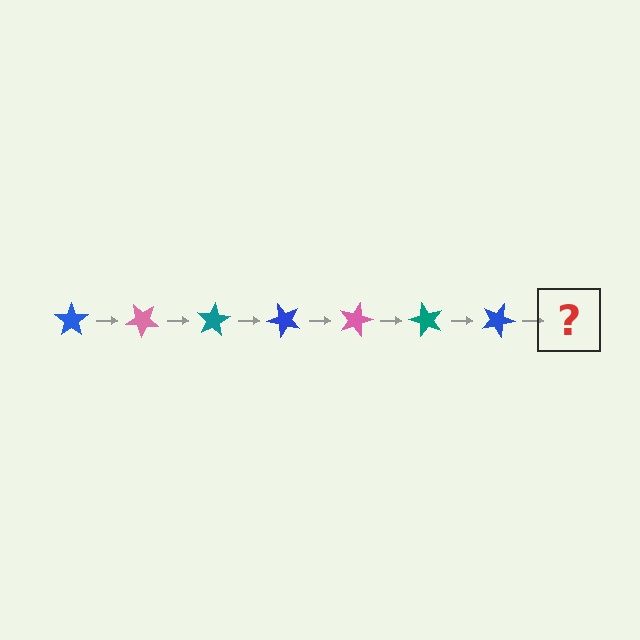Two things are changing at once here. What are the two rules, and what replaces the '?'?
The two rules are that it rotates 40 degrees each step and the color cycles through blue, pink, and teal. The '?' should be a pink star, rotated 280 degrees from the start.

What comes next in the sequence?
The next element should be a pink star, rotated 280 degrees from the start.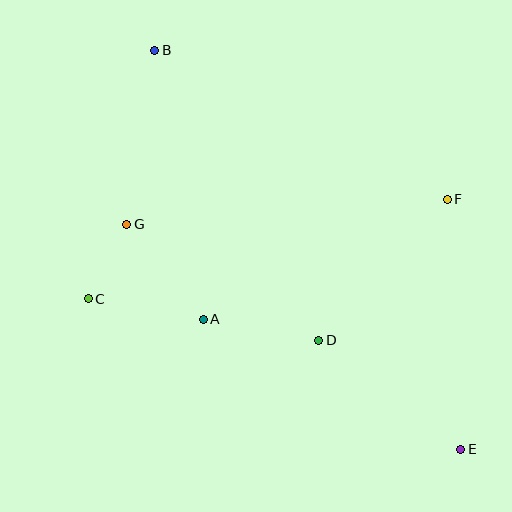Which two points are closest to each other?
Points C and G are closest to each other.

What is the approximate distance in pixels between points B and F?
The distance between B and F is approximately 329 pixels.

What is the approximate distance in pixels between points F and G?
The distance between F and G is approximately 322 pixels.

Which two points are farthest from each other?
Points B and E are farthest from each other.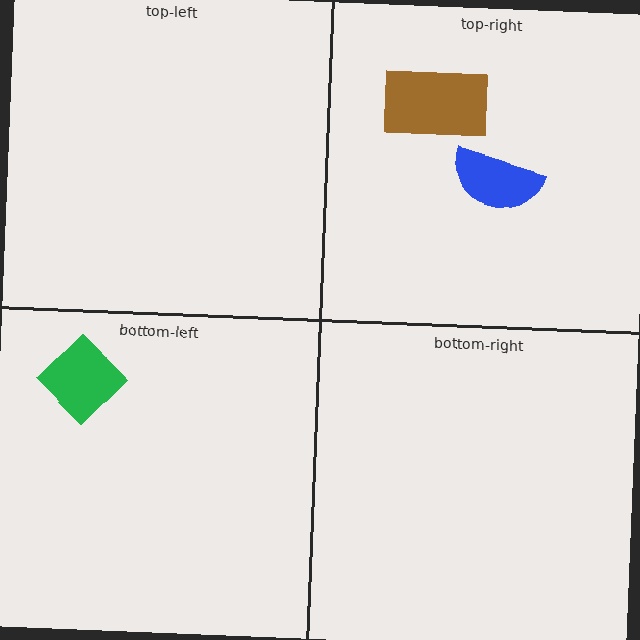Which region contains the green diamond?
The bottom-left region.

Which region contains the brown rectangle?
The top-right region.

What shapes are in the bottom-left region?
The green diamond.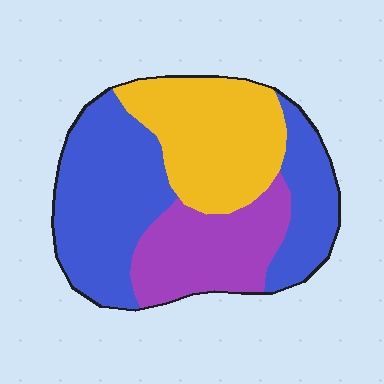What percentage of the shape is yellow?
Yellow takes up about one third (1/3) of the shape.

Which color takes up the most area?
Blue, at roughly 45%.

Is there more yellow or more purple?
Yellow.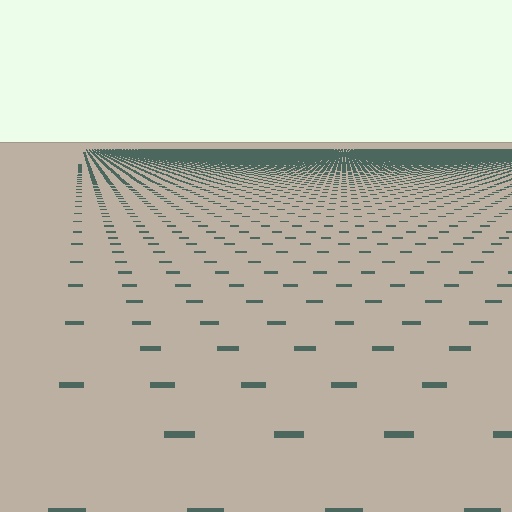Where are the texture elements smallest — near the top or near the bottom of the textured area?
Near the top.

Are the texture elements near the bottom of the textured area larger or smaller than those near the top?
Larger. Near the bottom, elements are closer to the viewer and appear at a bigger on-screen size.